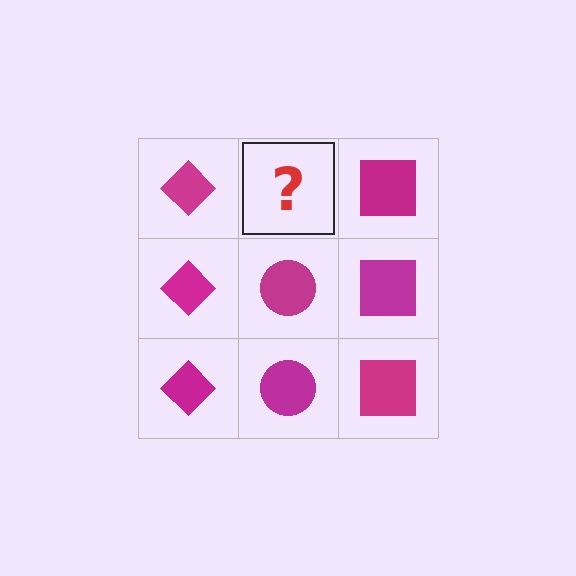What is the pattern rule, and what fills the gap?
The rule is that each column has a consistent shape. The gap should be filled with a magenta circle.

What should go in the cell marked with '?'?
The missing cell should contain a magenta circle.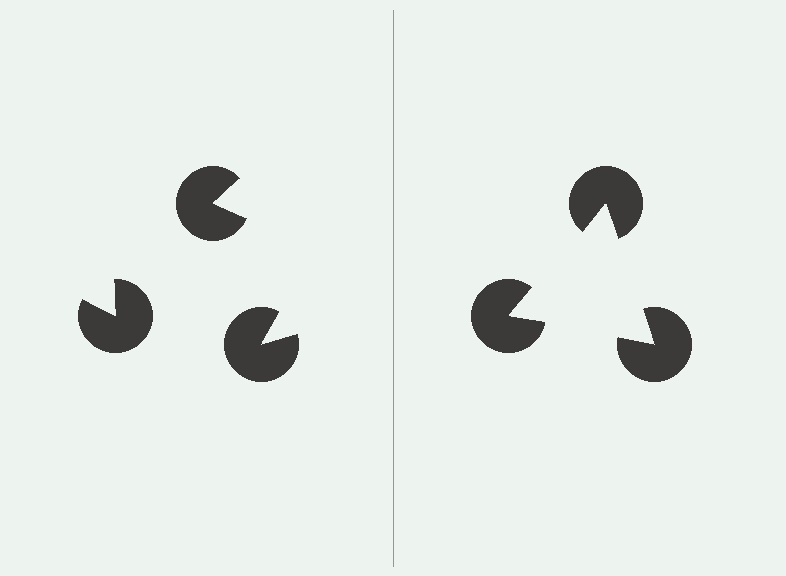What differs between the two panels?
The pac-man discs are positioned identically on both sides; only the wedge orientations differ. On the right they align to a triangle; on the left they are misaligned.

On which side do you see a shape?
An illusory triangle appears on the right side. On the left side the wedge cuts are rotated, so no coherent shape forms.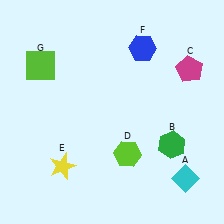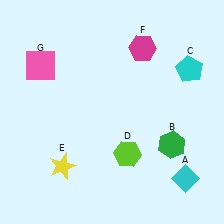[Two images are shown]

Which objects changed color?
C changed from magenta to cyan. F changed from blue to magenta. G changed from lime to pink.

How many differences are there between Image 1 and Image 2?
There are 3 differences between the two images.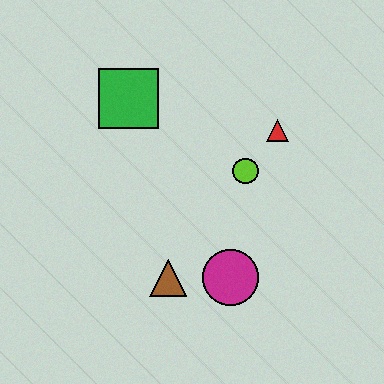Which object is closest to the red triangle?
The lime circle is closest to the red triangle.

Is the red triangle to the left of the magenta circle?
No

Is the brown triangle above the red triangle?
No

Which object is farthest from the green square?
The magenta circle is farthest from the green square.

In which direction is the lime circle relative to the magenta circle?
The lime circle is above the magenta circle.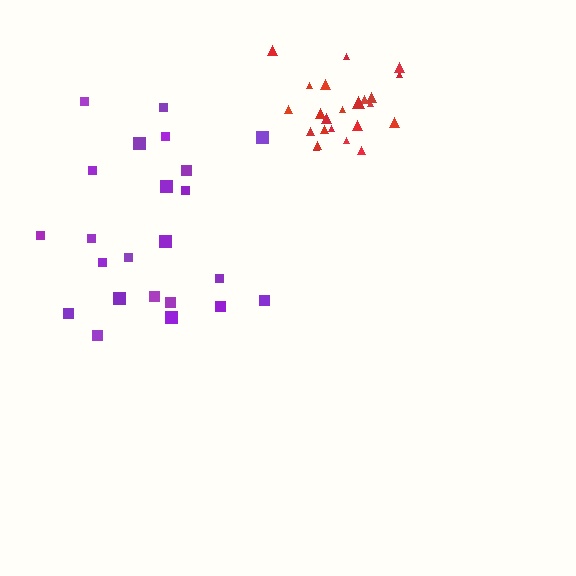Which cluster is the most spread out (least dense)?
Purple.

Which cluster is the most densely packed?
Red.